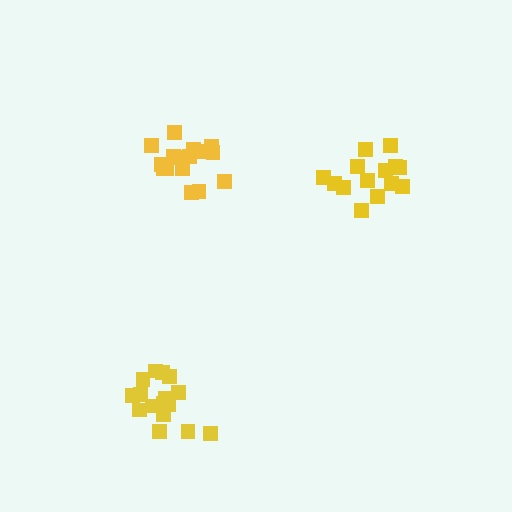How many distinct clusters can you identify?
There are 3 distinct clusters.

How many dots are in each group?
Group 1: 16 dots, Group 2: 16 dots, Group 3: 15 dots (47 total).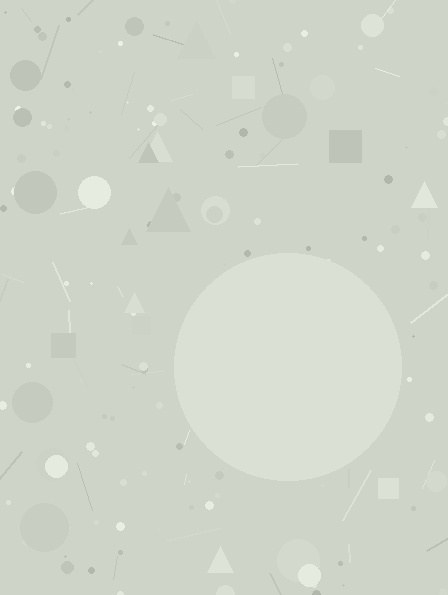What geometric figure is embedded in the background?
A circle is embedded in the background.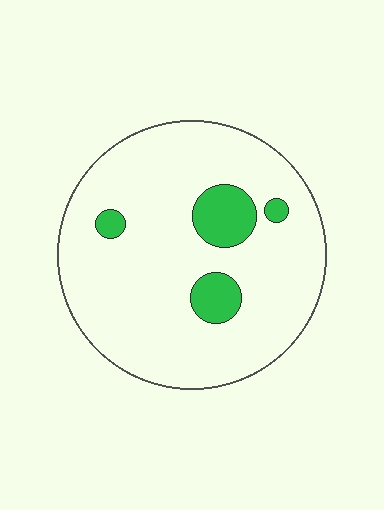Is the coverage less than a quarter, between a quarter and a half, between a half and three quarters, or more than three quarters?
Less than a quarter.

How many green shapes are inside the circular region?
4.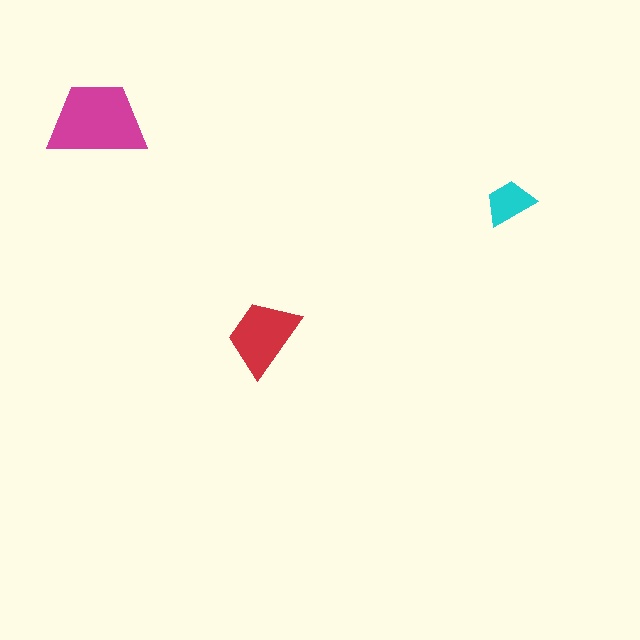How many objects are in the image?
There are 3 objects in the image.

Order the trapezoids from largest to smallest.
the magenta one, the red one, the cyan one.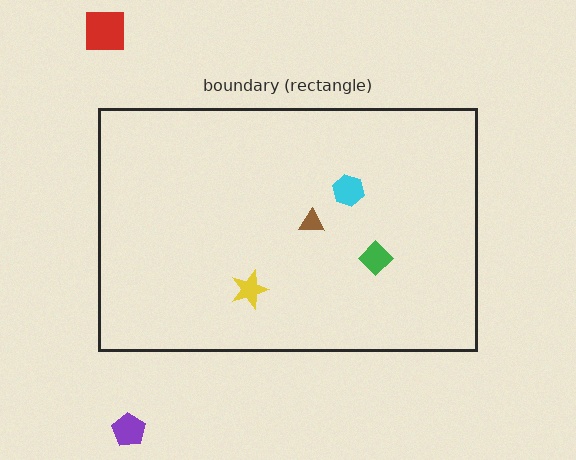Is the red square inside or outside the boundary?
Outside.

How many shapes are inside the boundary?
4 inside, 2 outside.